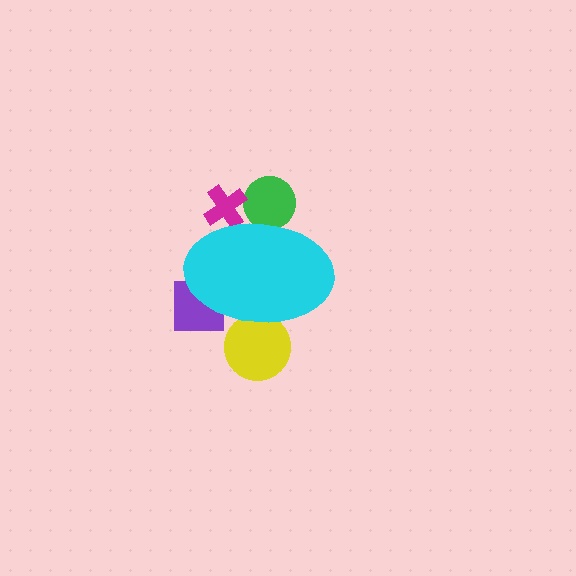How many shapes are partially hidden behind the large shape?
4 shapes are partially hidden.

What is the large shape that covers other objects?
A cyan ellipse.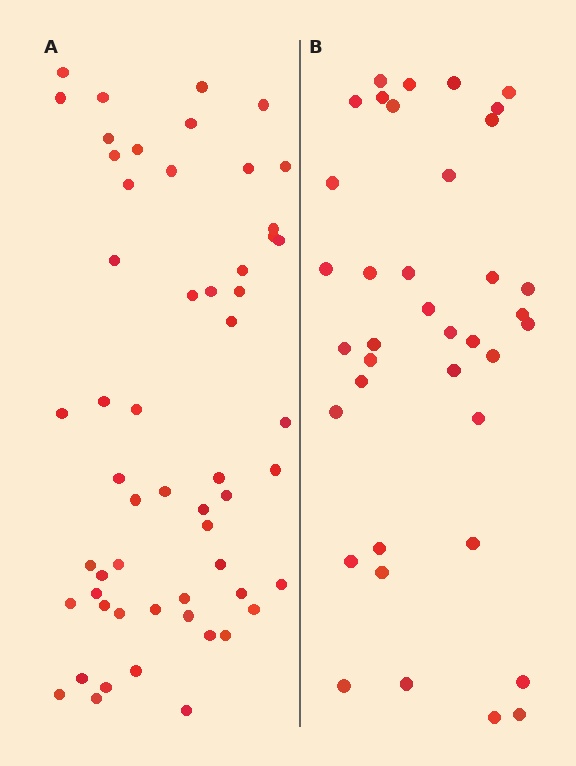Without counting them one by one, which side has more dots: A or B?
Region A (the left region) has more dots.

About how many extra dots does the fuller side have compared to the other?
Region A has approximately 20 more dots than region B.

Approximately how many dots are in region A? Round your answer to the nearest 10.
About 60 dots. (The exact count is 56, which rounds to 60.)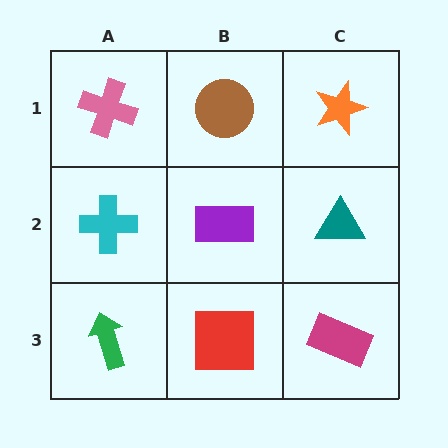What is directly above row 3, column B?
A purple rectangle.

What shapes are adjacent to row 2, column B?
A brown circle (row 1, column B), a red square (row 3, column B), a cyan cross (row 2, column A), a teal triangle (row 2, column C).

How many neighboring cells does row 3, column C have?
2.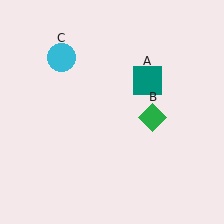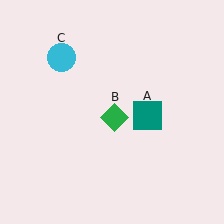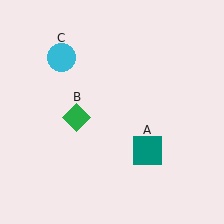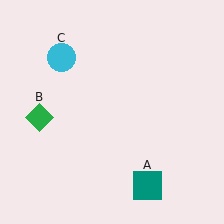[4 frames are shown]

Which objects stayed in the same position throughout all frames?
Cyan circle (object C) remained stationary.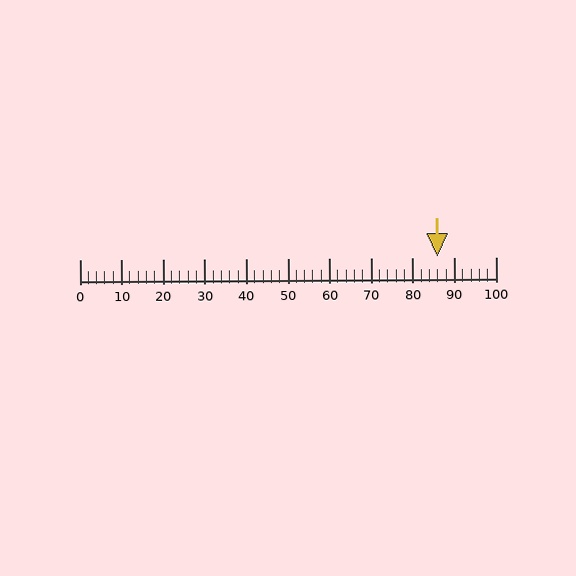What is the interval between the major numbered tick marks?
The major tick marks are spaced 10 units apart.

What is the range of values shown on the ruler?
The ruler shows values from 0 to 100.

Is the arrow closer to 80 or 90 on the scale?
The arrow is closer to 90.